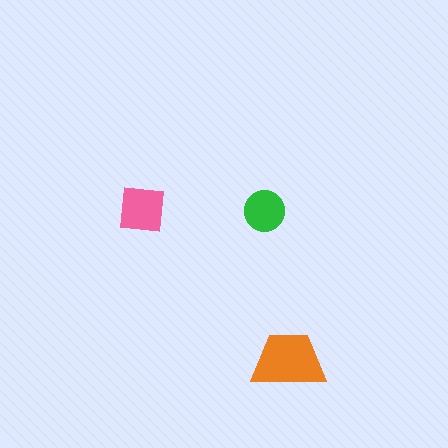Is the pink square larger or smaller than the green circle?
Larger.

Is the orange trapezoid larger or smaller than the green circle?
Larger.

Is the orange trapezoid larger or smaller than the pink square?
Larger.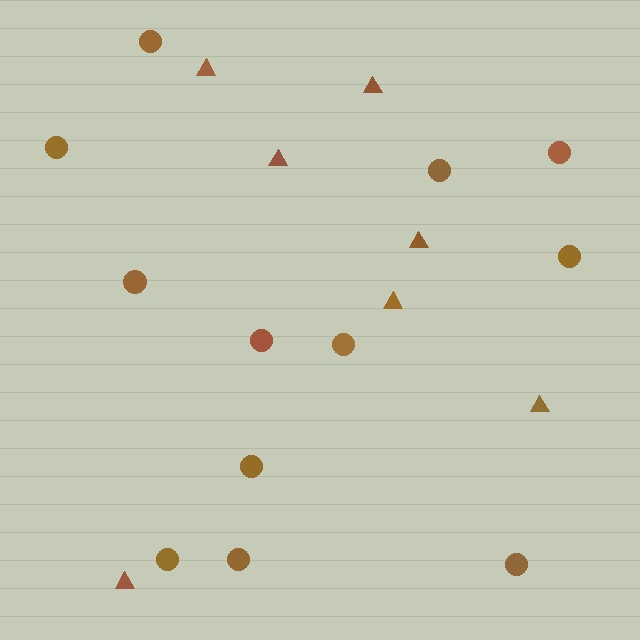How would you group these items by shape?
There are 2 groups: one group of triangles (7) and one group of circles (12).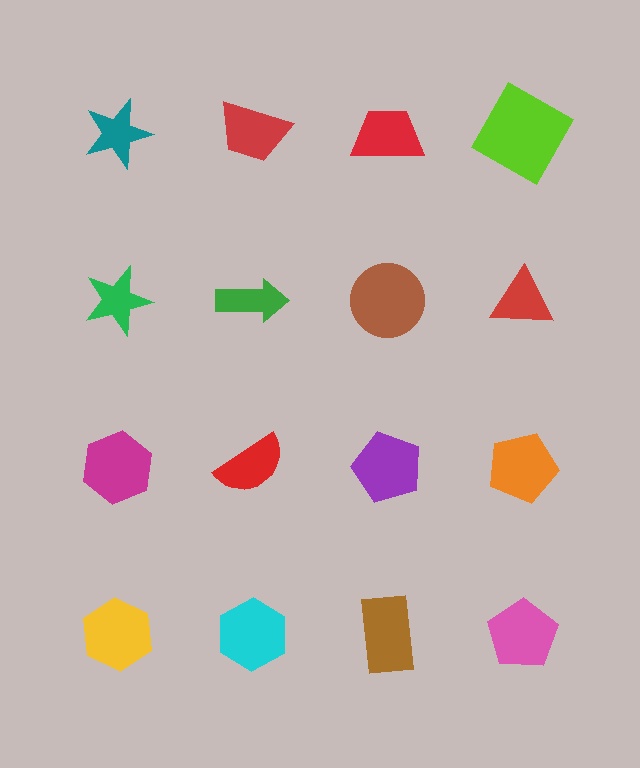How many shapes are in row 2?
4 shapes.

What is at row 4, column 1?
A yellow hexagon.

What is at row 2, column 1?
A green star.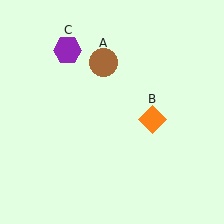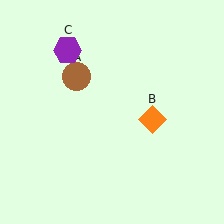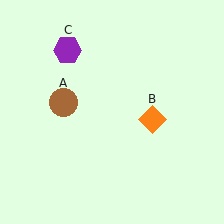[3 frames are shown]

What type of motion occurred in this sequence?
The brown circle (object A) rotated counterclockwise around the center of the scene.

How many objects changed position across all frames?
1 object changed position: brown circle (object A).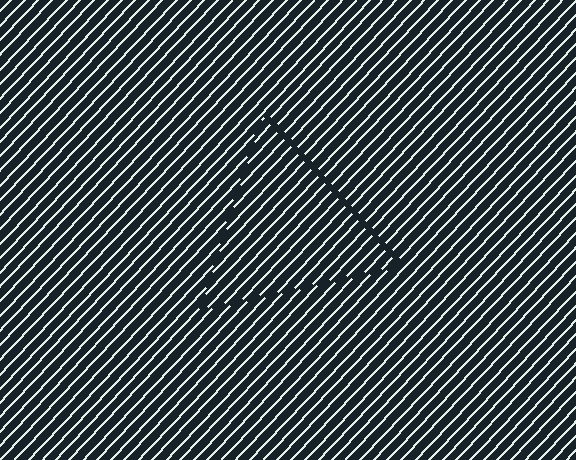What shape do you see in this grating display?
An illusory triangle. The interior of the shape contains the same grating, shifted by half a period — the contour is defined by the phase discontinuity where line-ends from the inner and outer gratings abut.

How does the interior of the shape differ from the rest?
The interior of the shape contains the same grating, shifted by half a period — the contour is defined by the phase discontinuity where line-ends from the inner and outer gratings abut.